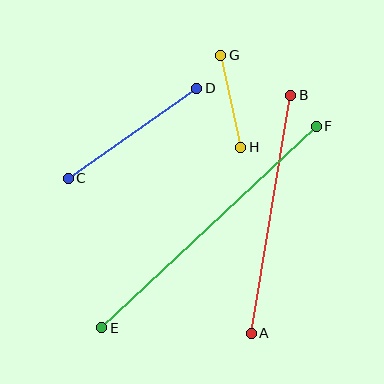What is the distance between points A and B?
The distance is approximately 241 pixels.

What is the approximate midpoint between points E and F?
The midpoint is at approximately (209, 227) pixels.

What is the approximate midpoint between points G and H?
The midpoint is at approximately (231, 101) pixels.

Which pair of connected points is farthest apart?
Points E and F are farthest apart.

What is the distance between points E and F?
The distance is approximately 294 pixels.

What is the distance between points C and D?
The distance is approximately 157 pixels.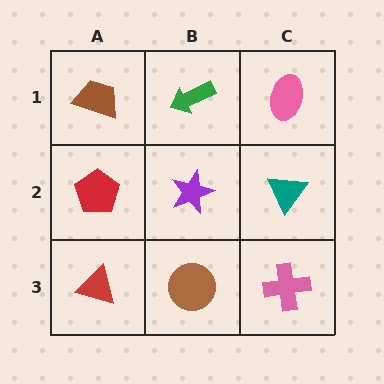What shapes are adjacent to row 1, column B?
A purple star (row 2, column B), a brown trapezoid (row 1, column A), a pink ellipse (row 1, column C).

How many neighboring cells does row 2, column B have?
4.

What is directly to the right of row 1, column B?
A pink ellipse.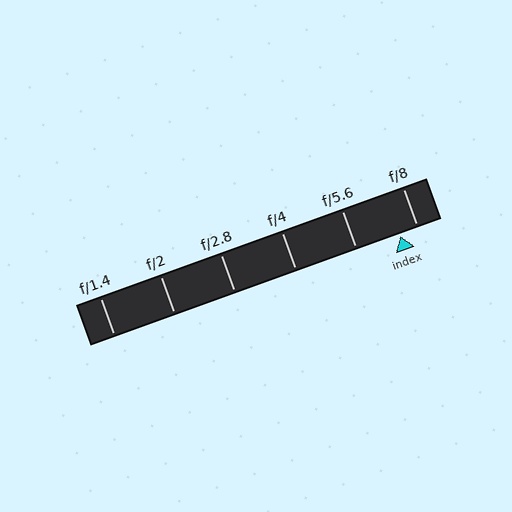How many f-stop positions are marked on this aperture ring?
There are 6 f-stop positions marked.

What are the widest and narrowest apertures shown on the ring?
The widest aperture shown is f/1.4 and the narrowest is f/8.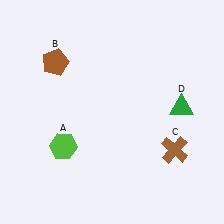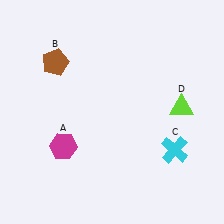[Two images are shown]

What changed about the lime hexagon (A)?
In Image 1, A is lime. In Image 2, it changed to magenta.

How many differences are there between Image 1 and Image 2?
There are 3 differences between the two images.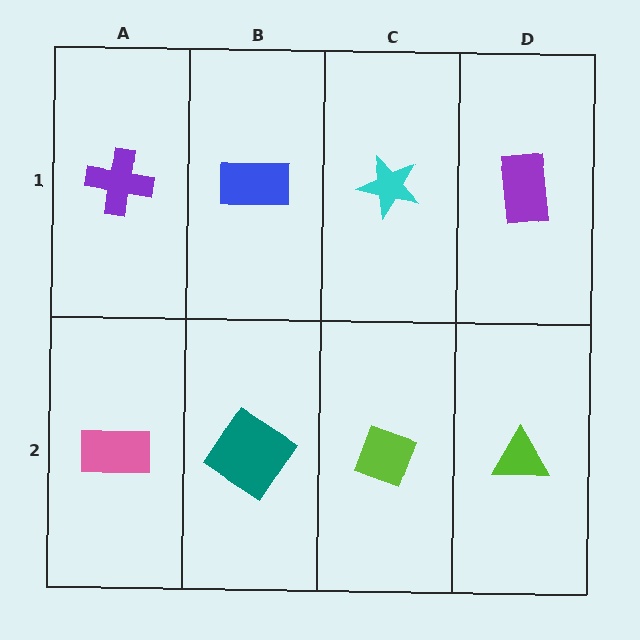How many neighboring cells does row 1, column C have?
3.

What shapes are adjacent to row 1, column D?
A lime triangle (row 2, column D), a cyan star (row 1, column C).